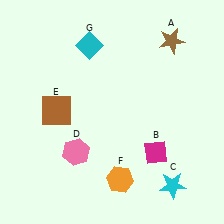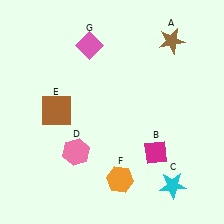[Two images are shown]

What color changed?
The diamond (G) changed from cyan in Image 1 to pink in Image 2.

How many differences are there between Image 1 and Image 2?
There is 1 difference between the two images.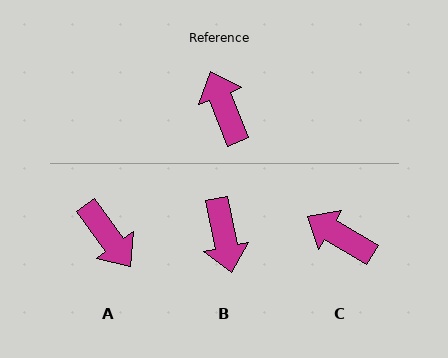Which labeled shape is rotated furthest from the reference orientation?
B, about 170 degrees away.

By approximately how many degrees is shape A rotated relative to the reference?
Approximately 165 degrees clockwise.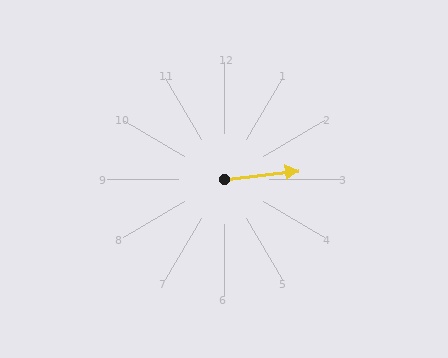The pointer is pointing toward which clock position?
Roughly 3 o'clock.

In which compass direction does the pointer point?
East.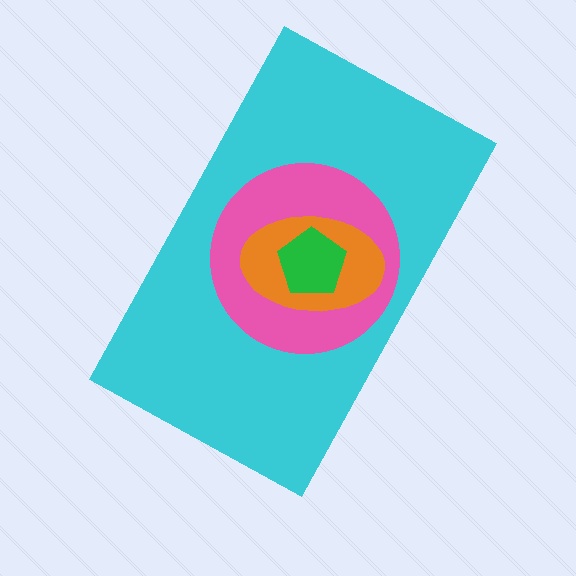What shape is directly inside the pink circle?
The orange ellipse.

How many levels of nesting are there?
4.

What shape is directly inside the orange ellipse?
The green pentagon.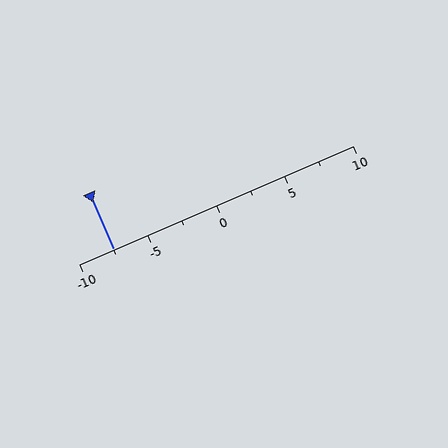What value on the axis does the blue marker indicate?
The marker indicates approximately -7.5.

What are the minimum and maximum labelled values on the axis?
The axis runs from -10 to 10.